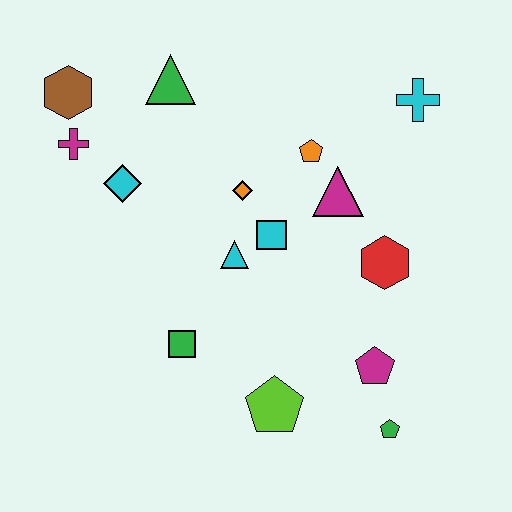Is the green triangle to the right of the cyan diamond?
Yes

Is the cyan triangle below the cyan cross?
Yes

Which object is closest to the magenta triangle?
The orange pentagon is closest to the magenta triangle.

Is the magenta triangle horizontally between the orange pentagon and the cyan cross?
Yes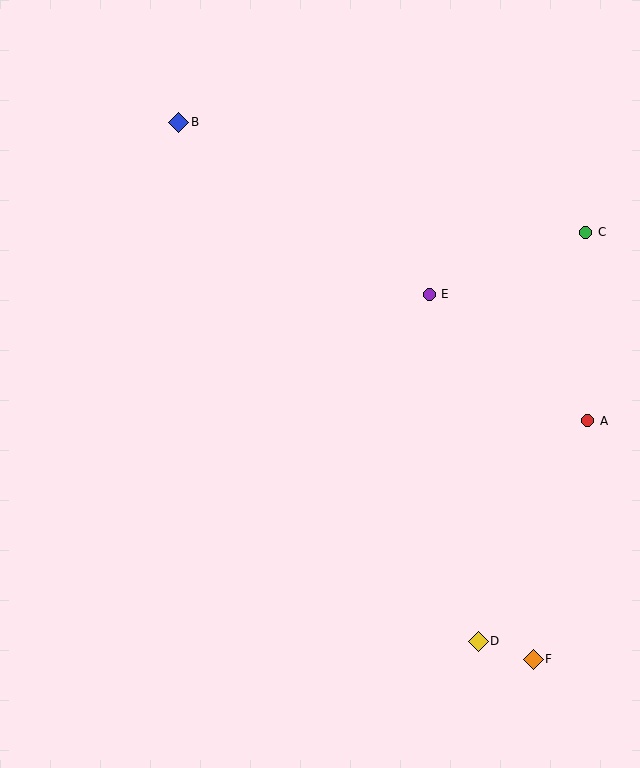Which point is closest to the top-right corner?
Point C is closest to the top-right corner.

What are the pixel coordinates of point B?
Point B is at (179, 122).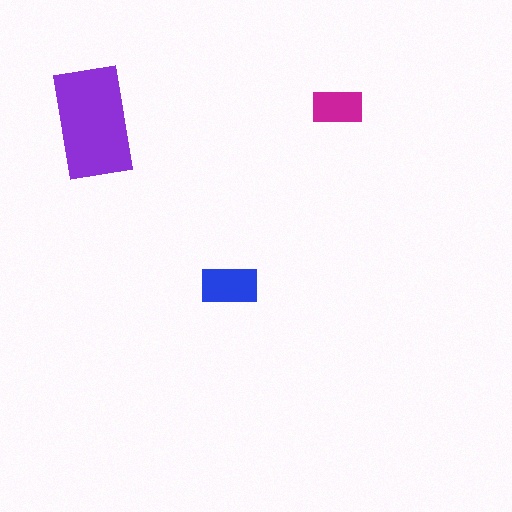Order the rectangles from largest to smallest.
the purple one, the blue one, the magenta one.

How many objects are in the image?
There are 3 objects in the image.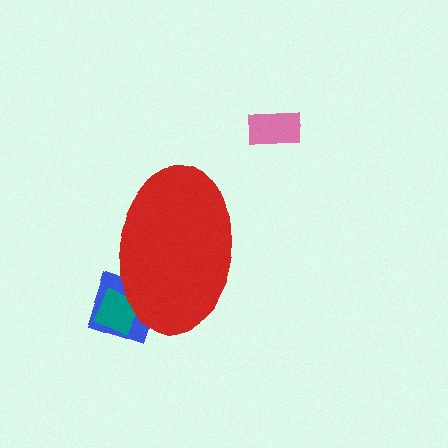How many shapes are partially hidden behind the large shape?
2 shapes are partially hidden.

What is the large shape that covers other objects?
A red ellipse.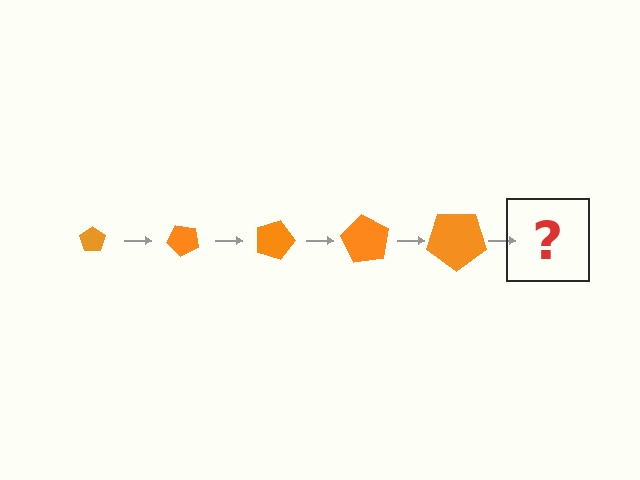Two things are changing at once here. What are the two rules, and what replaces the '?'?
The two rules are that the pentagon grows larger each step and it rotates 45 degrees each step. The '?' should be a pentagon, larger than the previous one and rotated 225 degrees from the start.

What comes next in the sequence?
The next element should be a pentagon, larger than the previous one and rotated 225 degrees from the start.